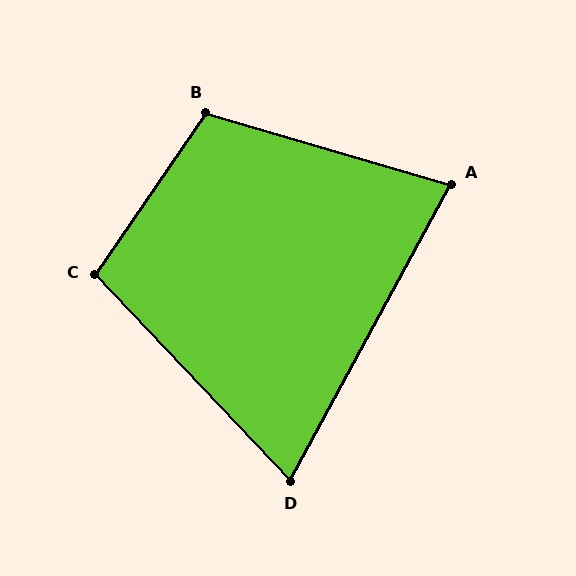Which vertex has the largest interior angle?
B, at approximately 108 degrees.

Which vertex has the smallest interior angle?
D, at approximately 72 degrees.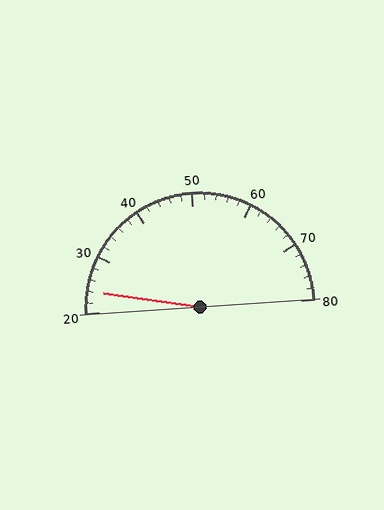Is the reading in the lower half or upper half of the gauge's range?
The reading is in the lower half of the range (20 to 80).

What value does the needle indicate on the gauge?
The needle indicates approximately 24.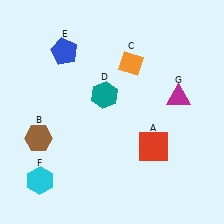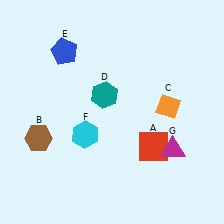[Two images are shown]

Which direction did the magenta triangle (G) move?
The magenta triangle (G) moved down.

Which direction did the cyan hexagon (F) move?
The cyan hexagon (F) moved up.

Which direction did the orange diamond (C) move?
The orange diamond (C) moved down.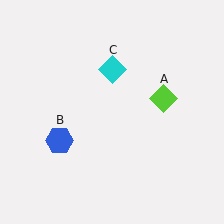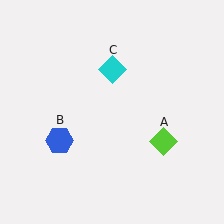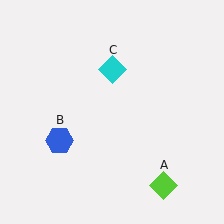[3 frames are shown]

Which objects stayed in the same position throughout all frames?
Blue hexagon (object B) and cyan diamond (object C) remained stationary.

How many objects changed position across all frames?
1 object changed position: lime diamond (object A).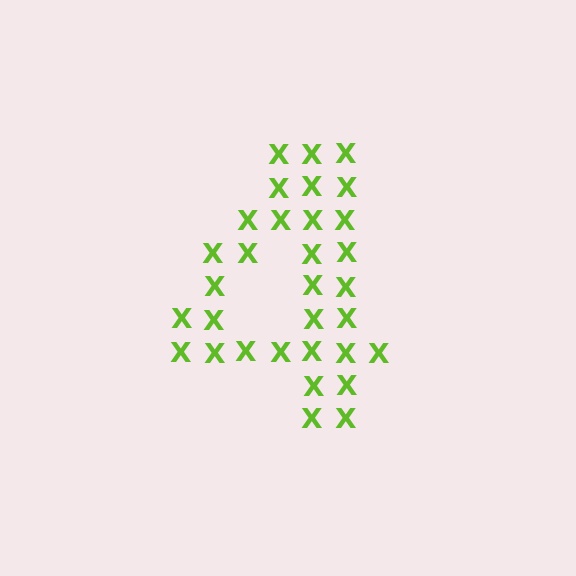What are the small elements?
The small elements are letter X's.